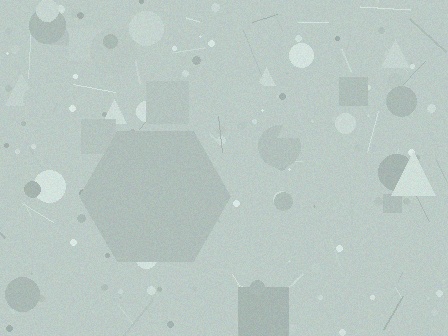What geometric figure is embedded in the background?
A hexagon is embedded in the background.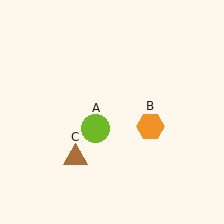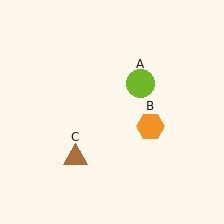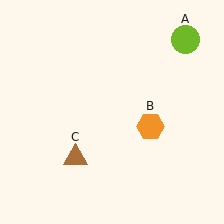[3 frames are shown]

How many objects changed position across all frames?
1 object changed position: lime circle (object A).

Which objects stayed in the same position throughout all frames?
Orange hexagon (object B) and brown triangle (object C) remained stationary.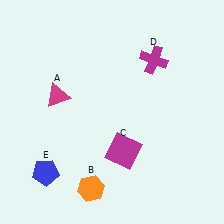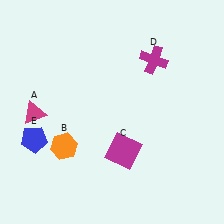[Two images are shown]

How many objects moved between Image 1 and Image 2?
3 objects moved between the two images.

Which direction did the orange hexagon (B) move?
The orange hexagon (B) moved up.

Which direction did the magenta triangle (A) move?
The magenta triangle (A) moved left.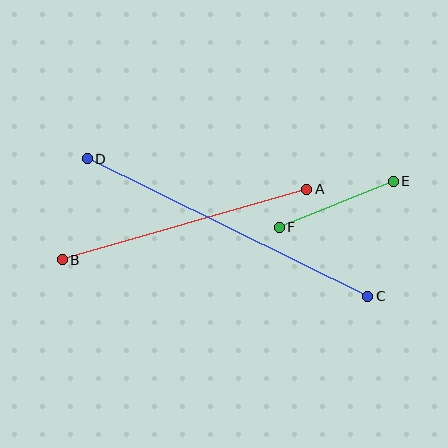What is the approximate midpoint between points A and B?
The midpoint is at approximately (185, 225) pixels.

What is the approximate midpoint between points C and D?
The midpoint is at approximately (228, 227) pixels.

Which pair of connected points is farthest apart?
Points C and D are farthest apart.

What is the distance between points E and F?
The distance is approximately 123 pixels.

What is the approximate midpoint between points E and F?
The midpoint is at approximately (336, 204) pixels.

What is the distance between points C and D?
The distance is approximately 313 pixels.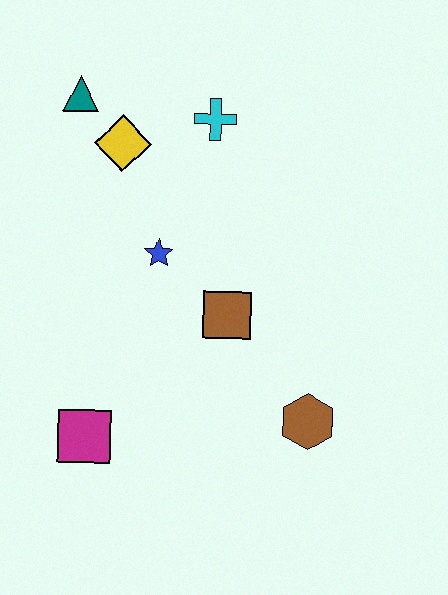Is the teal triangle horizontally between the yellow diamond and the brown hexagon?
No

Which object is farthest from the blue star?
The brown hexagon is farthest from the blue star.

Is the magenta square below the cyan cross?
Yes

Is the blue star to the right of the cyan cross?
No